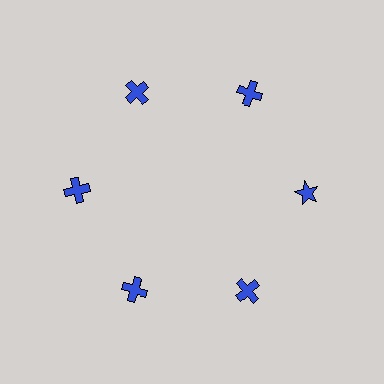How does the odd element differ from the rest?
It has a different shape: star instead of cross.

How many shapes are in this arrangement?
There are 6 shapes arranged in a ring pattern.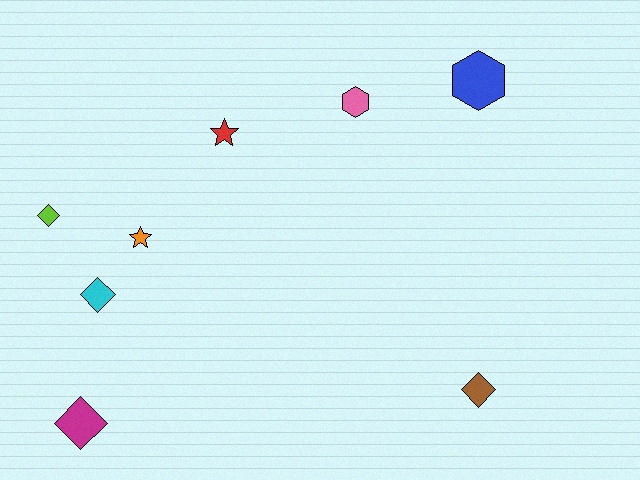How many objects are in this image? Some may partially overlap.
There are 8 objects.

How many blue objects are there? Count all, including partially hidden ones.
There is 1 blue object.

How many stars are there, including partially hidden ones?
There are 2 stars.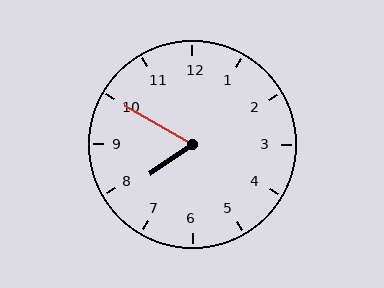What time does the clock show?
7:50.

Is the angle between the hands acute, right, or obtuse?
It is acute.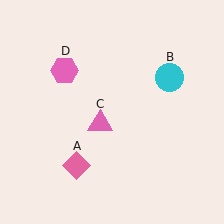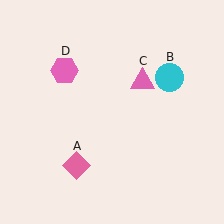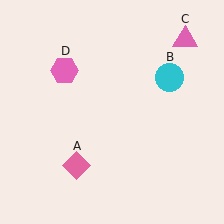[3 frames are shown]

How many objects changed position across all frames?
1 object changed position: pink triangle (object C).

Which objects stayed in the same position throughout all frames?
Pink diamond (object A) and cyan circle (object B) and pink hexagon (object D) remained stationary.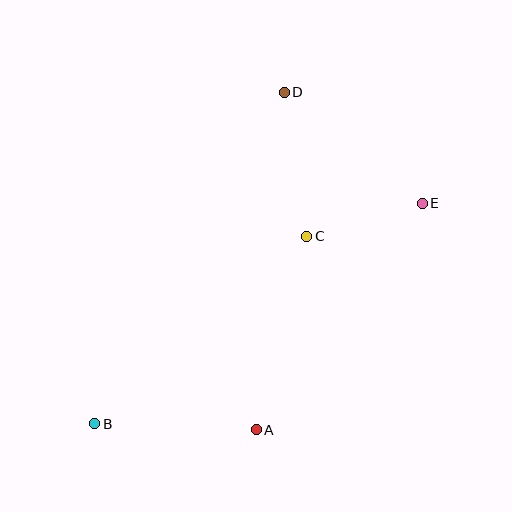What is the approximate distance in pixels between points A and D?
The distance between A and D is approximately 339 pixels.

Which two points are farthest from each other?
Points B and E are farthest from each other.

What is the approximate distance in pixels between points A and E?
The distance between A and E is approximately 281 pixels.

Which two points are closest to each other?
Points C and E are closest to each other.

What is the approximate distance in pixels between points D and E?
The distance between D and E is approximately 177 pixels.